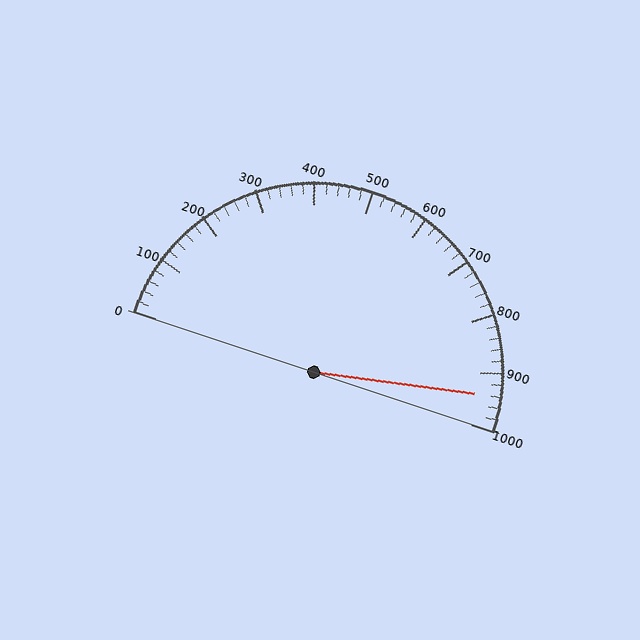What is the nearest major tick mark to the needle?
The nearest major tick mark is 900.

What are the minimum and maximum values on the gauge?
The gauge ranges from 0 to 1000.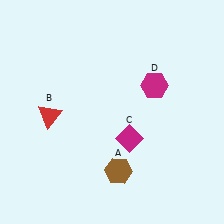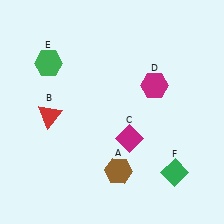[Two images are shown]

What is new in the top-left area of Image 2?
A green hexagon (E) was added in the top-left area of Image 2.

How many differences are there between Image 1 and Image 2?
There are 2 differences between the two images.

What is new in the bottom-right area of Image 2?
A green diamond (F) was added in the bottom-right area of Image 2.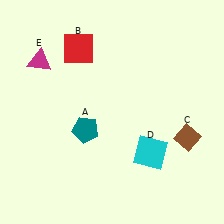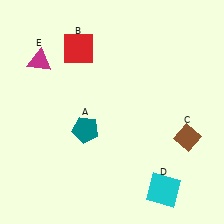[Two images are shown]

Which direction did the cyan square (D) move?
The cyan square (D) moved down.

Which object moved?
The cyan square (D) moved down.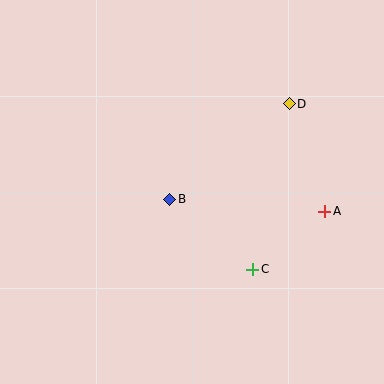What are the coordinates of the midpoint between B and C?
The midpoint between B and C is at (211, 234).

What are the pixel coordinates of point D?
Point D is at (289, 104).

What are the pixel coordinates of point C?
Point C is at (253, 269).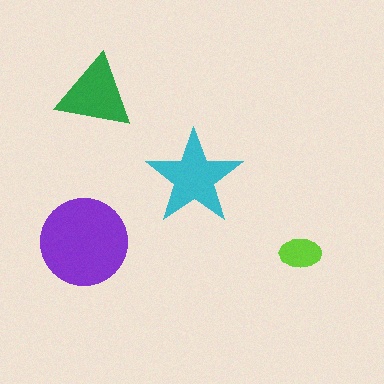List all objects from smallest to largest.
The lime ellipse, the green triangle, the cyan star, the purple circle.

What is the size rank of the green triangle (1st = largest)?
3rd.